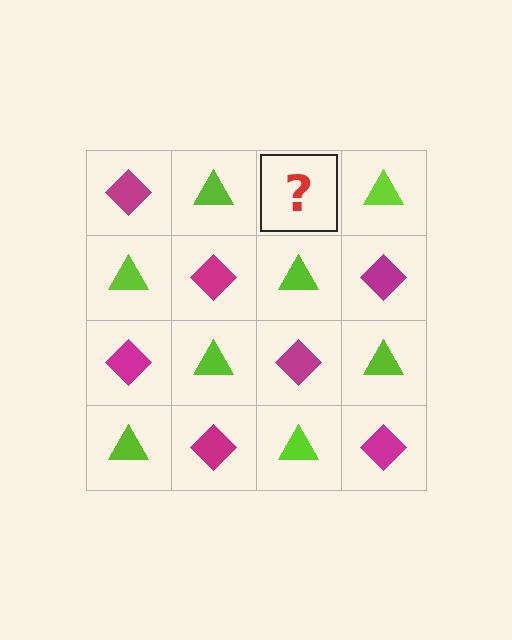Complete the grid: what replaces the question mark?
The question mark should be replaced with a magenta diamond.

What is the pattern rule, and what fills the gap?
The rule is that it alternates magenta diamond and lime triangle in a checkerboard pattern. The gap should be filled with a magenta diamond.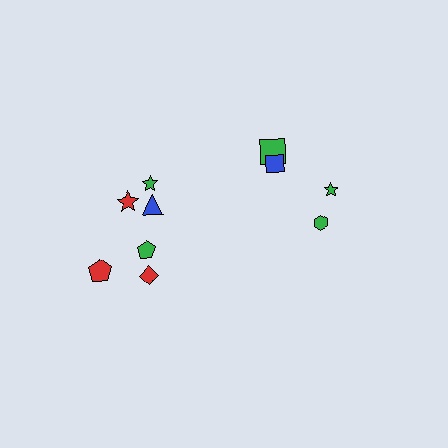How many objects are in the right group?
There are 4 objects.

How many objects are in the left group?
There are 6 objects.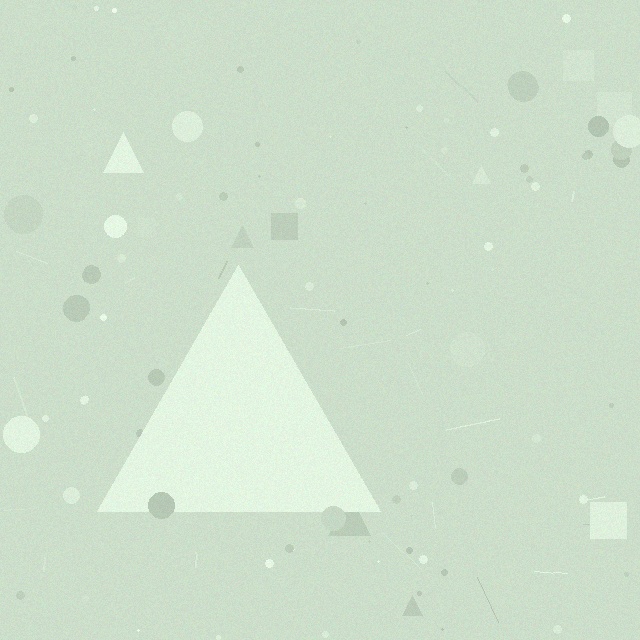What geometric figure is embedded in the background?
A triangle is embedded in the background.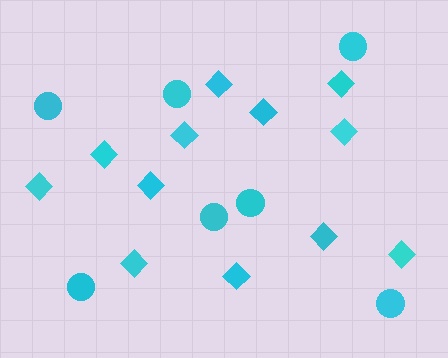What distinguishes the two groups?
There are 2 groups: one group of circles (7) and one group of diamonds (12).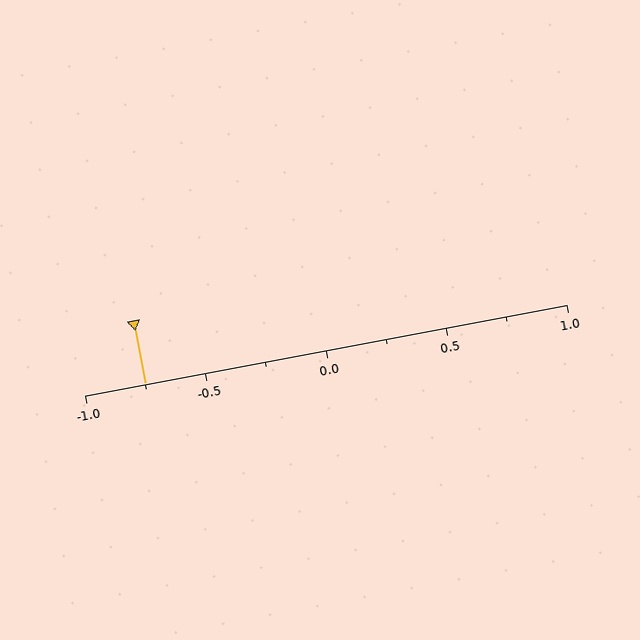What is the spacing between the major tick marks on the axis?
The major ticks are spaced 0.5 apart.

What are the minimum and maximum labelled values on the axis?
The axis runs from -1.0 to 1.0.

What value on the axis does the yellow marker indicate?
The marker indicates approximately -0.75.